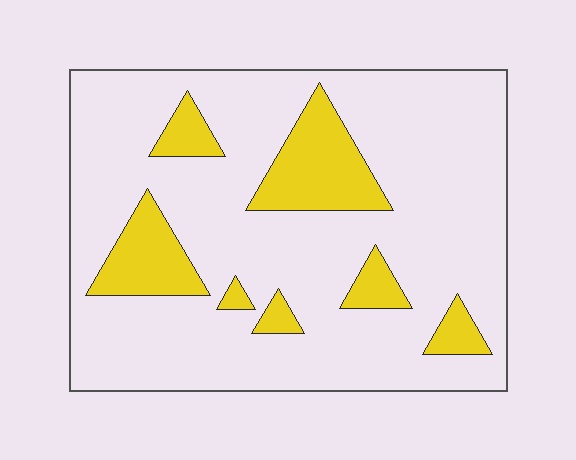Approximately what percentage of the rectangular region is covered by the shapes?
Approximately 20%.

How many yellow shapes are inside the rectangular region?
7.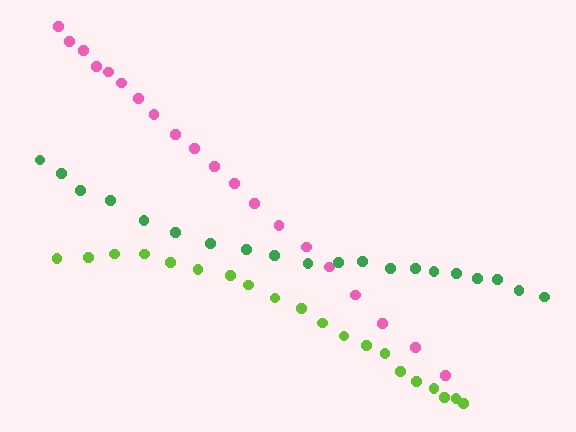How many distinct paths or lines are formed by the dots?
There are 3 distinct paths.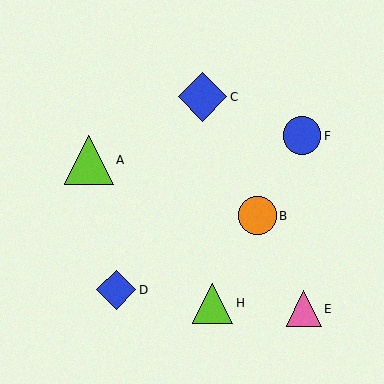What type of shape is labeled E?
Shape E is a pink triangle.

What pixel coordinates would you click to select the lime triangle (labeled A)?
Click at (89, 160) to select the lime triangle A.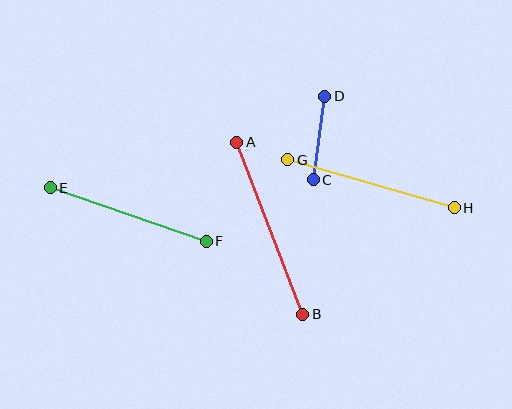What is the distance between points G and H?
The distance is approximately 173 pixels.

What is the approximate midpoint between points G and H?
The midpoint is at approximately (371, 184) pixels.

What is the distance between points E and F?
The distance is approximately 165 pixels.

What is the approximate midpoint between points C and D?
The midpoint is at approximately (319, 138) pixels.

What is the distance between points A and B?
The distance is approximately 184 pixels.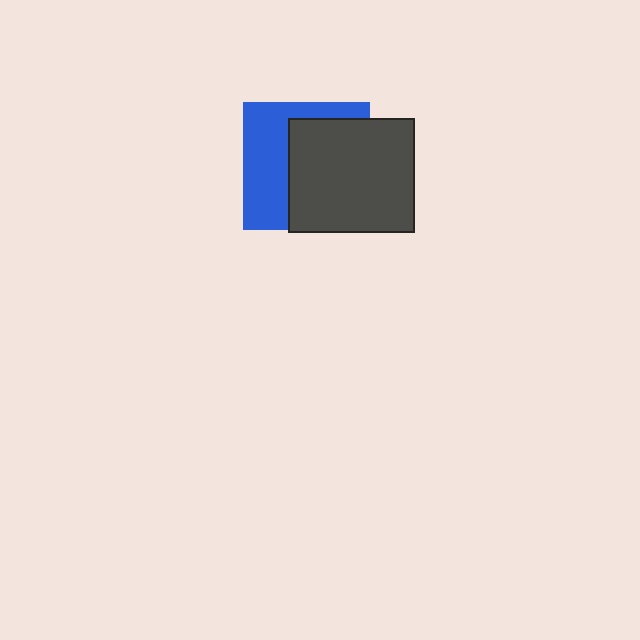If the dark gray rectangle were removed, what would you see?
You would see the complete blue square.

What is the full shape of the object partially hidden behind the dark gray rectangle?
The partially hidden object is a blue square.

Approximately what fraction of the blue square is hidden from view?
Roughly 57% of the blue square is hidden behind the dark gray rectangle.